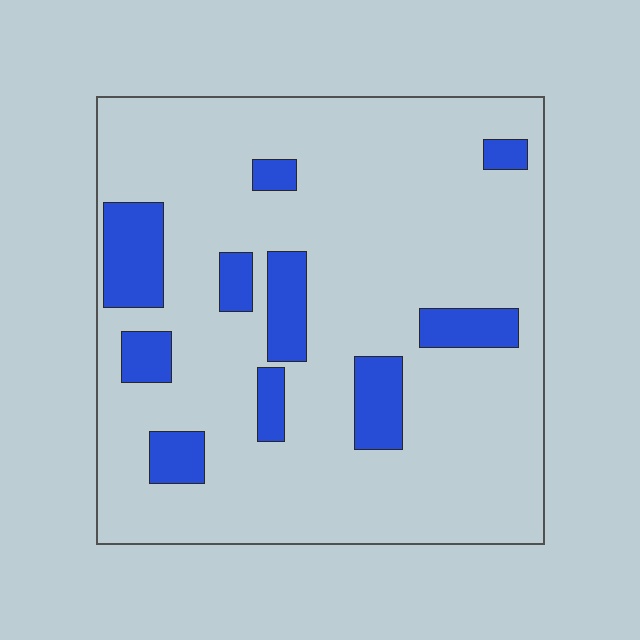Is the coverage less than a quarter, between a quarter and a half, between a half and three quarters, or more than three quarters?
Less than a quarter.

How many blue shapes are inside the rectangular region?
10.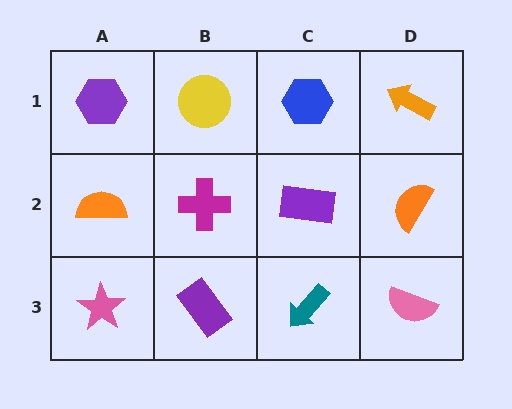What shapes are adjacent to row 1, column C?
A purple rectangle (row 2, column C), a yellow circle (row 1, column B), an orange arrow (row 1, column D).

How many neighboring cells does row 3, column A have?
2.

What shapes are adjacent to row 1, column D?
An orange semicircle (row 2, column D), a blue hexagon (row 1, column C).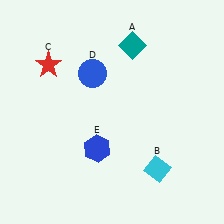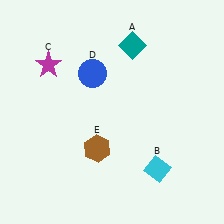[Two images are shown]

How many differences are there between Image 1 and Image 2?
There are 2 differences between the two images.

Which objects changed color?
C changed from red to magenta. E changed from blue to brown.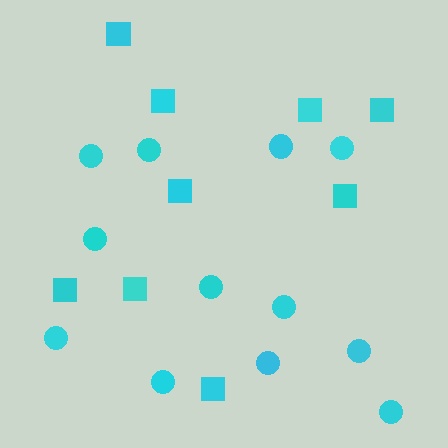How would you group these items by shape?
There are 2 groups: one group of circles (12) and one group of squares (9).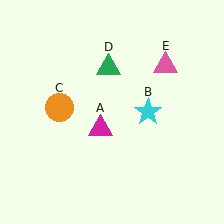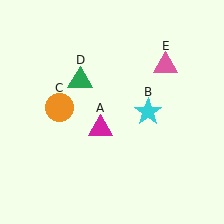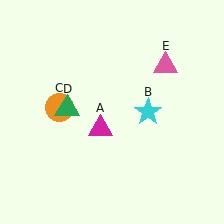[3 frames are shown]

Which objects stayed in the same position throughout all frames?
Magenta triangle (object A) and cyan star (object B) and orange circle (object C) and pink triangle (object E) remained stationary.